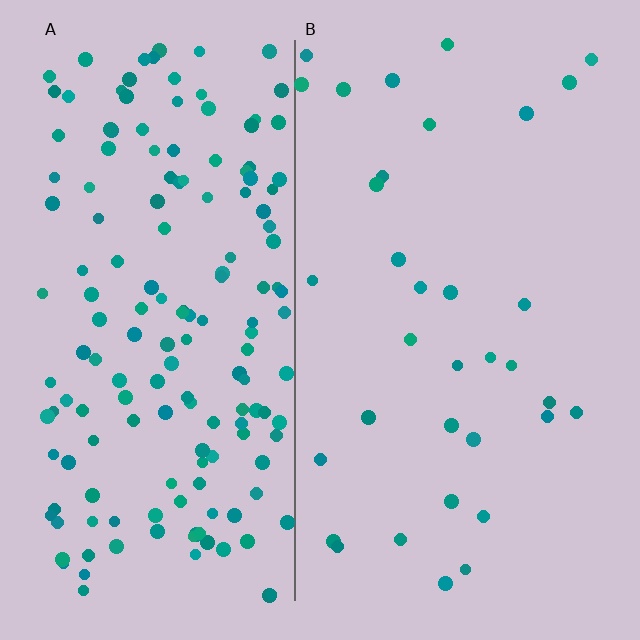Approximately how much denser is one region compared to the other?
Approximately 4.8× — region A over region B.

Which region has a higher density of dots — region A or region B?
A (the left).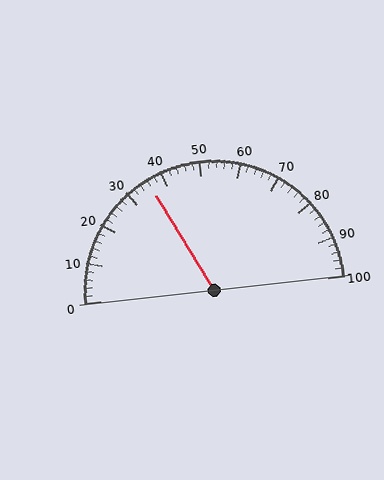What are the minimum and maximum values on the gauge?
The gauge ranges from 0 to 100.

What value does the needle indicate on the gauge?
The needle indicates approximately 36.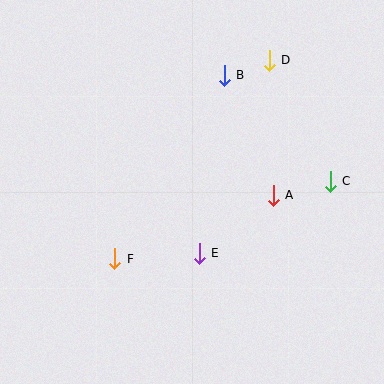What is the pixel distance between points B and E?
The distance between B and E is 179 pixels.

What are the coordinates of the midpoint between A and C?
The midpoint between A and C is at (302, 188).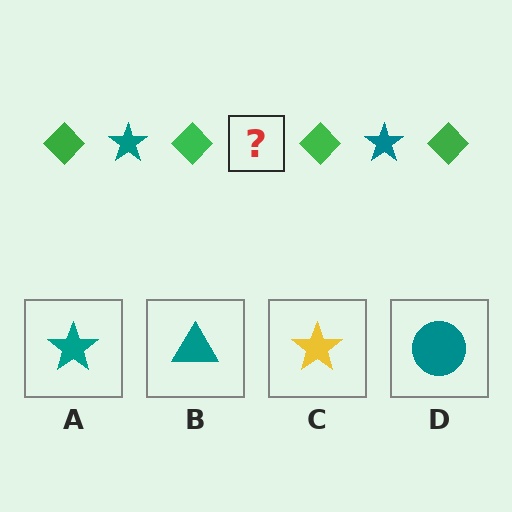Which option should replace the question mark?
Option A.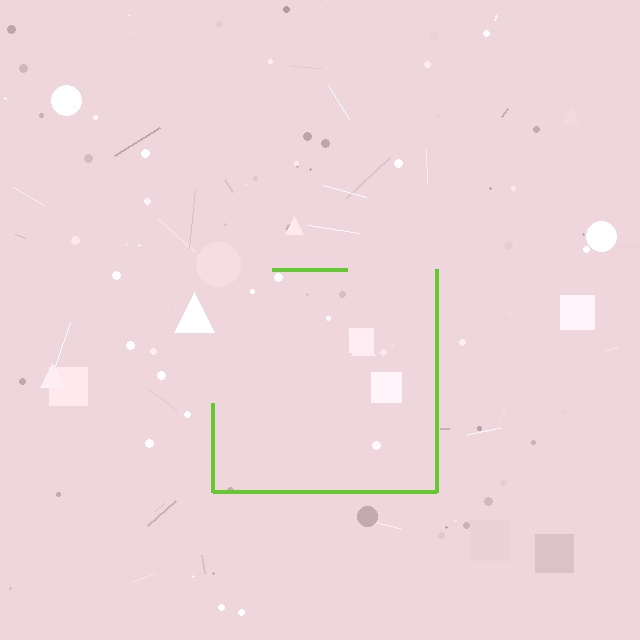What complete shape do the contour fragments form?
The contour fragments form a square.